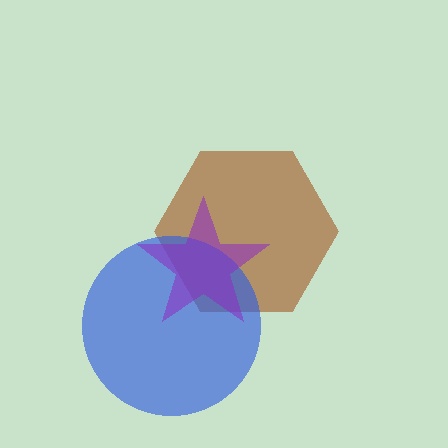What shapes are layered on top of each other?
The layered shapes are: a brown hexagon, a blue circle, a purple star.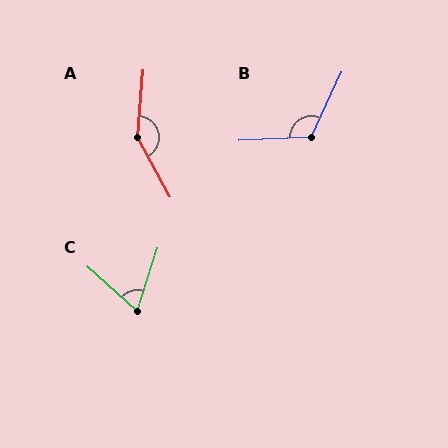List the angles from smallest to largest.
C (66°), B (118°), A (146°).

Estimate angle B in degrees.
Approximately 118 degrees.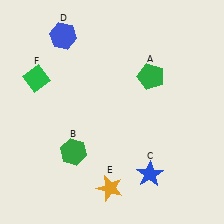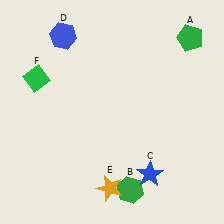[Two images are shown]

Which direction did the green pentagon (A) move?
The green pentagon (A) moved right.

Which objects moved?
The objects that moved are: the green pentagon (A), the green hexagon (B).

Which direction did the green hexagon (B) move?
The green hexagon (B) moved right.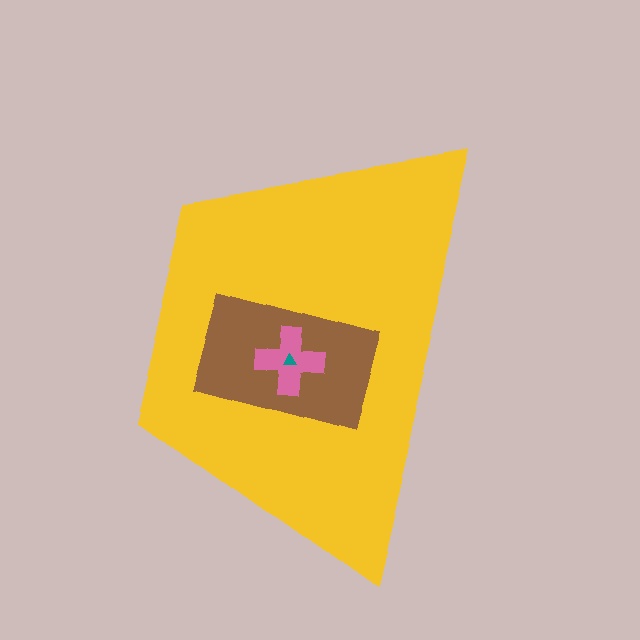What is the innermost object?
The teal triangle.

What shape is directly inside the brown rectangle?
The pink cross.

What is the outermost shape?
The yellow trapezoid.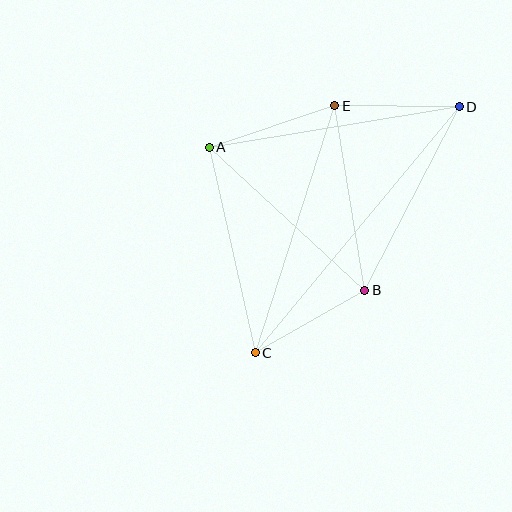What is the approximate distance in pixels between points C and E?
The distance between C and E is approximately 260 pixels.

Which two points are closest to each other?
Points D and E are closest to each other.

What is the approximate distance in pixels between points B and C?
The distance between B and C is approximately 126 pixels.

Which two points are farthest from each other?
Points C and D are farthest from each other.